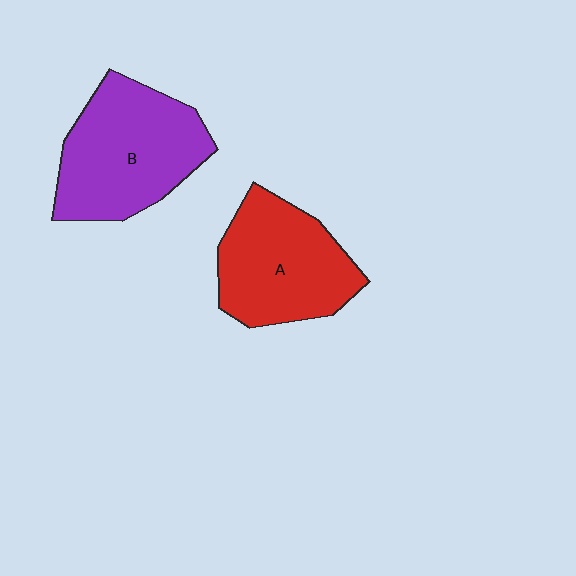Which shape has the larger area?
Shape B (purple).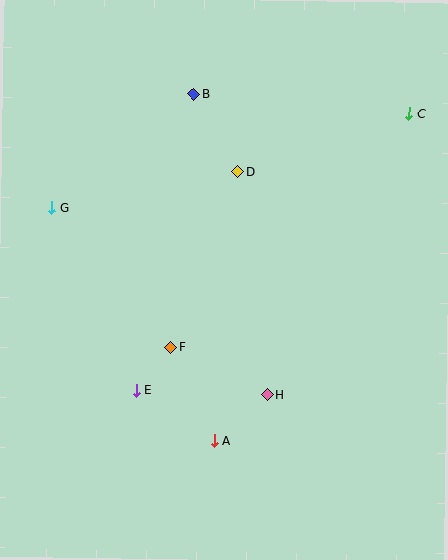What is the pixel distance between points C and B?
The distance between C and B is 216 pixels.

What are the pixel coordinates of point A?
Point A is at (214, 441).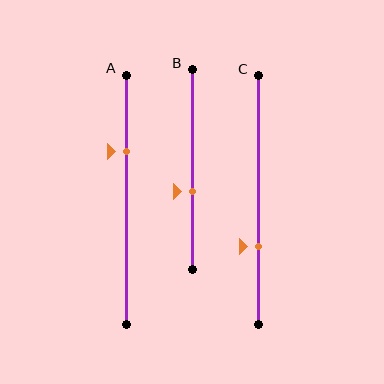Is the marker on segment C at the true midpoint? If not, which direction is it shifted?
No, the marker on segment C is shifted downward by about 19% of the segment length.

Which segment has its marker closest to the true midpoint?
Segment B has its marker closest to the true midpoint.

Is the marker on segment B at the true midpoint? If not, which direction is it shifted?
No, the marker on segment B is shifted downward by about 11% of the segment length.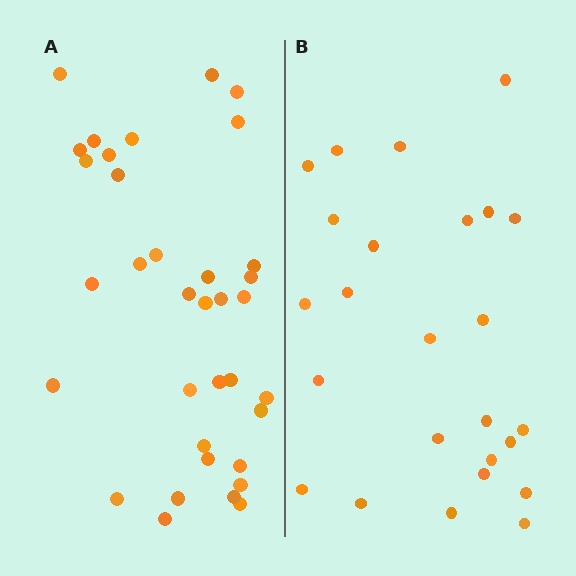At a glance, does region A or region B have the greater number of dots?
Region A (the left region) has more dots.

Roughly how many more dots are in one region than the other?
Region A has roughly 10 or so more dots than region B.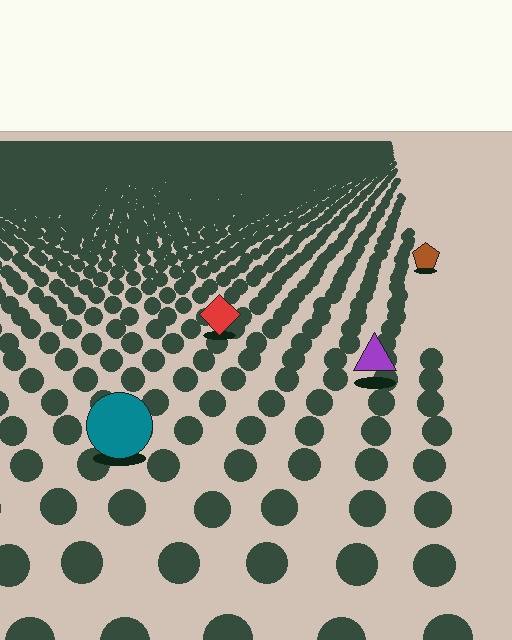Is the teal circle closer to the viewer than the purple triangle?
Yes. The teal circle is closer — you can tell from the texture gradient: the ground texture is coarser near it.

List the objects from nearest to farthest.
From nearest to farthest: the teal circle, the purple triangle, the red diamond, the brown pentagon.